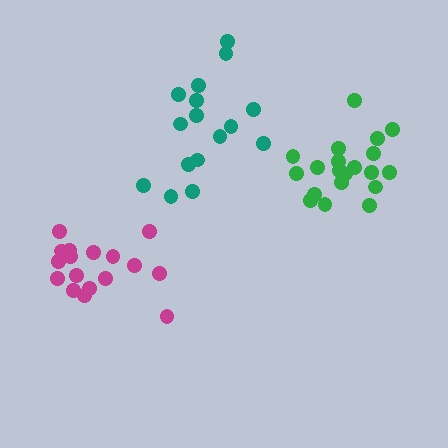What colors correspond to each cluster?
The clusters are colored: magenta, teal, green.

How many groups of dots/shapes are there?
There are 3 groups.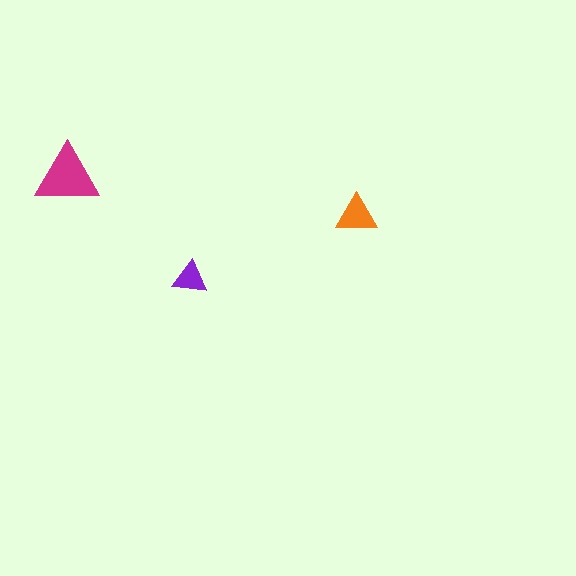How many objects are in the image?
There are 3 objects in the image.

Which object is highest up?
The magenta triangle is topmost.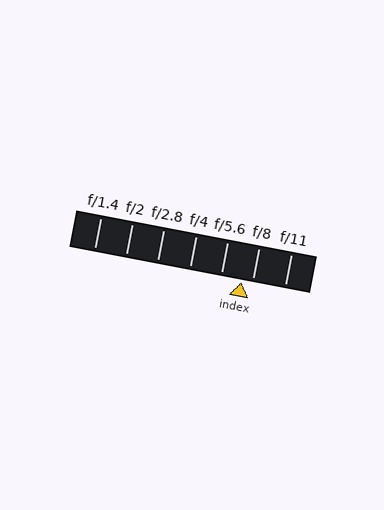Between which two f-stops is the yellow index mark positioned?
The index mark is between f/5.6 and f/8.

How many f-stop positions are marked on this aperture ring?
There are 7 f-stop positions marked.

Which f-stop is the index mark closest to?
The index mark is closest to f/8.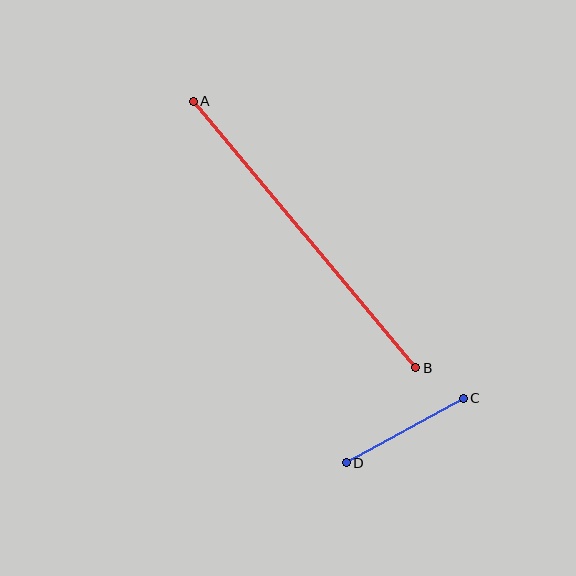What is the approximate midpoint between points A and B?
The midpoint is at approximately (304, 235) pixels.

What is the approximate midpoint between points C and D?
The midpoint is at approximately (405, 431) pixels.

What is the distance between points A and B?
The distance is approximately 347 pixels.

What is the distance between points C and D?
The distance is approximately 133 pixels.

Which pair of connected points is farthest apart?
Points A and B are farthest apart.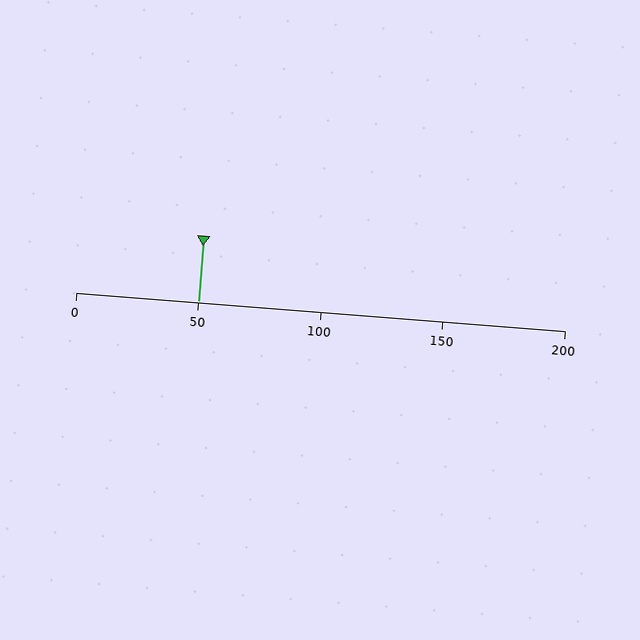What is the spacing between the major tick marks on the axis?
The major ticks are spaced 50 apart.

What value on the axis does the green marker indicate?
The marker indicates approximately 50.